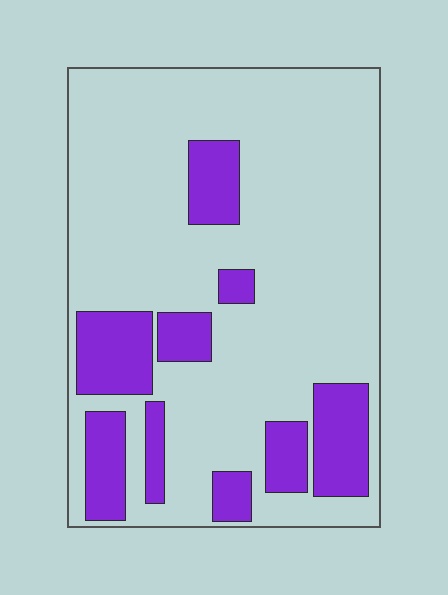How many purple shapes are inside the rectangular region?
9.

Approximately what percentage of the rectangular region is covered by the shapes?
Approximately 25%.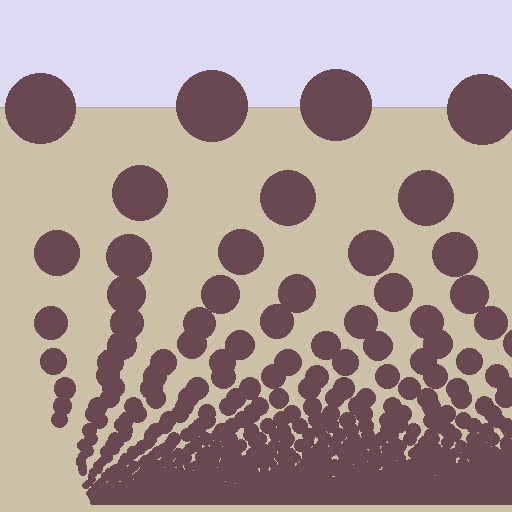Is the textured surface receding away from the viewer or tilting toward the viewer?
The surface appears to tilt toward the viewer. Texture elements get larger and sparser toward the top.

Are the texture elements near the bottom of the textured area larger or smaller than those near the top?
Smaller. The gradient is inverted — elements near the bottom are smaller and denser.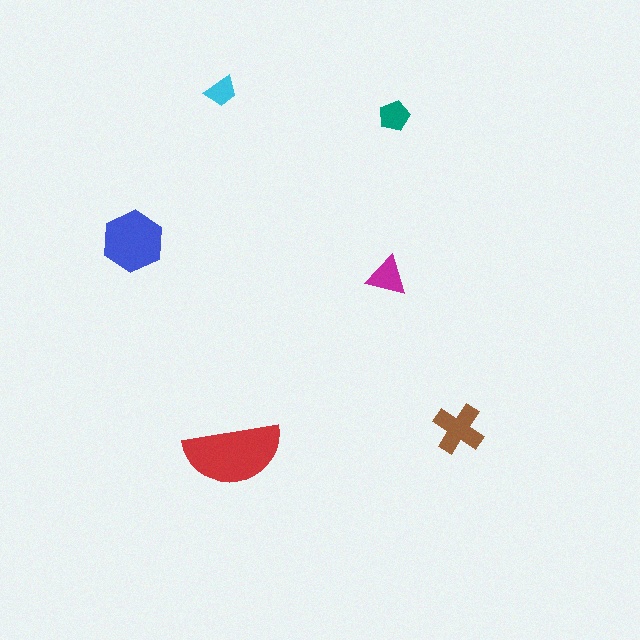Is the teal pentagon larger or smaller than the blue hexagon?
Smaller.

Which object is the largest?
The red semicircle.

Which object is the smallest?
The cyan trapezoid.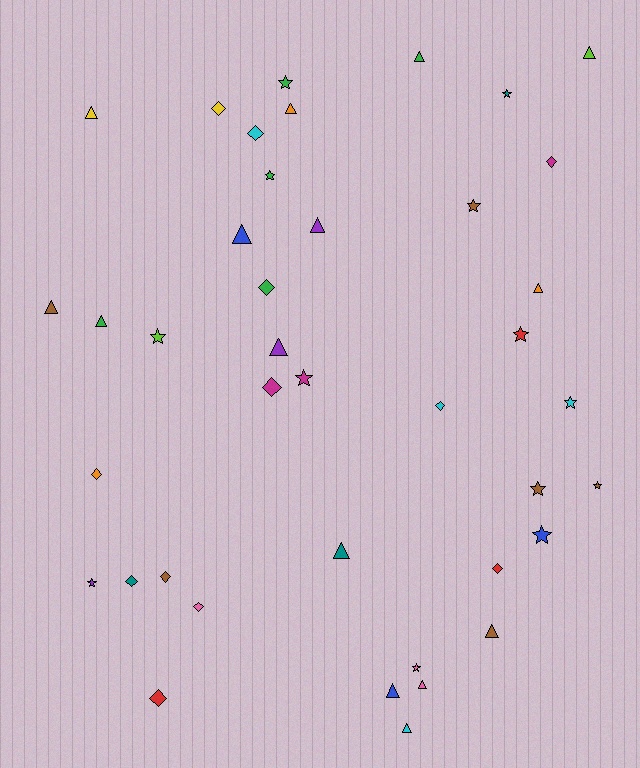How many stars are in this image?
There are 13 stars.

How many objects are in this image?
There are 40 objects.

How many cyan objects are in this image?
There are 4 cyan objects.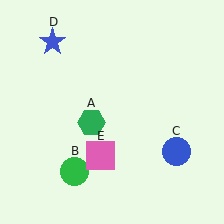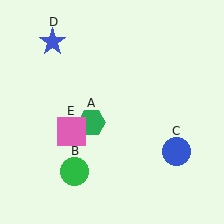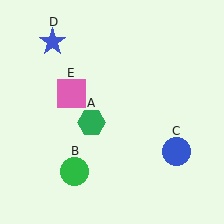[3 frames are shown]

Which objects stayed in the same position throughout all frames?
Green hexagon (object A) and green circle (object B) and blue circle (object C) and blue star (object D) remained stationary.